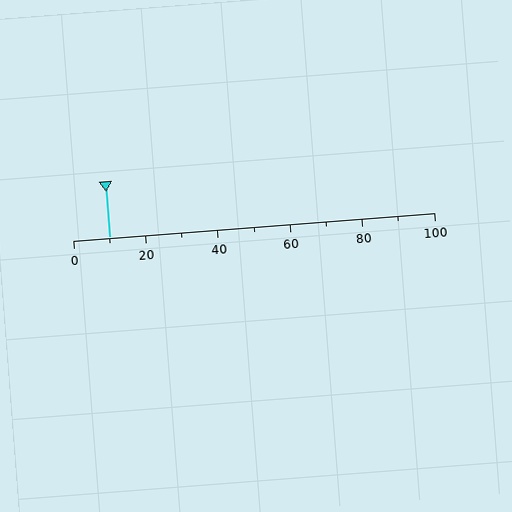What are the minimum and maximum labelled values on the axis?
The axis runs from 0 to 100.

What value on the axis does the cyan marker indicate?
The marker indicates approximately 10.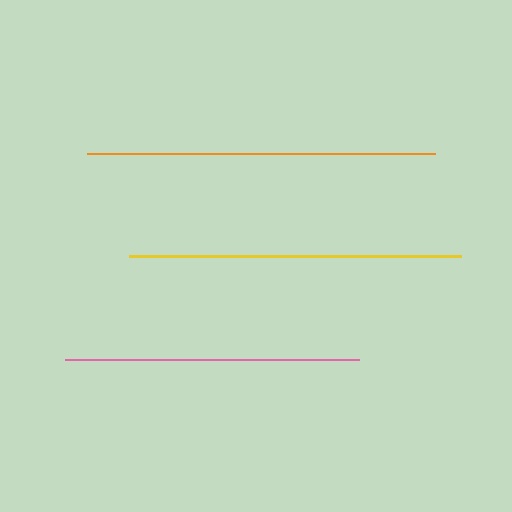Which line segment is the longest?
The orange line is the longest at approximately 348 pixels.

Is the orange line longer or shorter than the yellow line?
The orange line is longer than the yellow line.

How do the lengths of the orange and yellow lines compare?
The orange and yellow lines are approximately the same length.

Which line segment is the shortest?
The pink line is the shortest at approximately 294 pixels.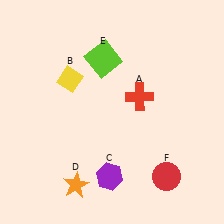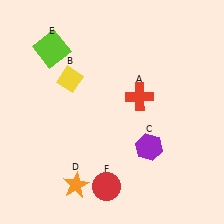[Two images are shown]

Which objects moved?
The objects that moved are: the purple hexagon (C), the lime square (E), the red circle (F).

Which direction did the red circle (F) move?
The red circle (F) moved left.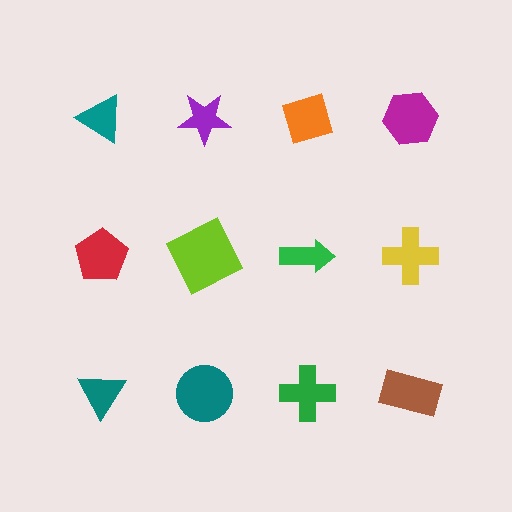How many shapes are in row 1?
4 shapes.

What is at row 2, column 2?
A lime square.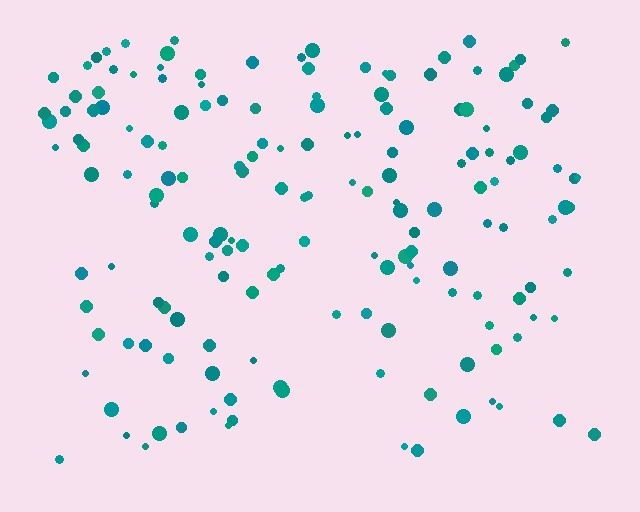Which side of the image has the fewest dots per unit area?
The bottom.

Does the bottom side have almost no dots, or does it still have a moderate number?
Still a moderate number, just noticeably fewer than the top.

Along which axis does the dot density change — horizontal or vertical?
Vertical.